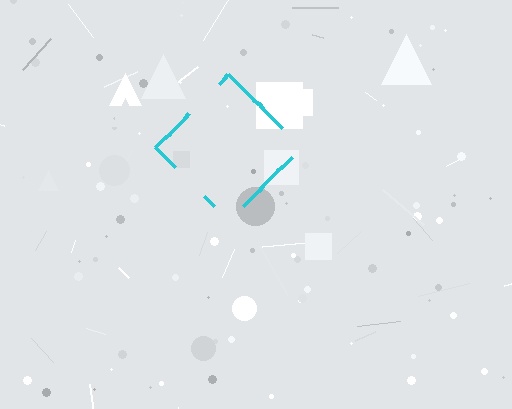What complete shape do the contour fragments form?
The contour fragments form a diamond.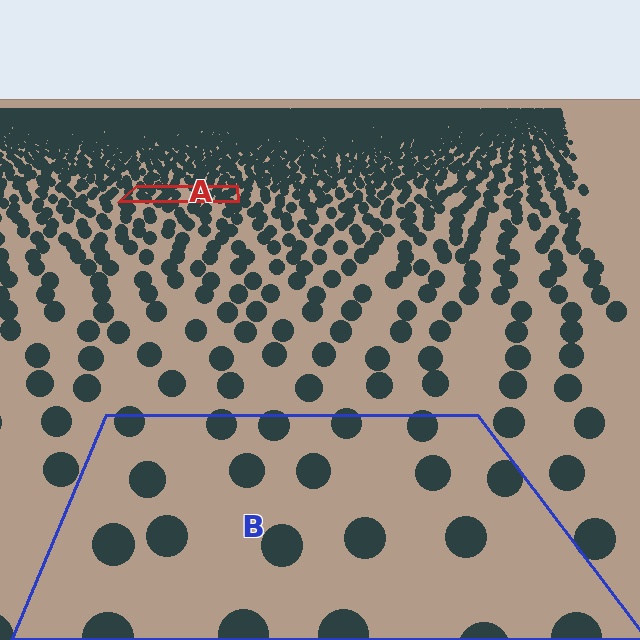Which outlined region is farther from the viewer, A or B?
Region A is farther from the viewer — the texture elements inside it appear smaller and more densely packed.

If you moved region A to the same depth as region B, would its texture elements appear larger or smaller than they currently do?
They would appear larger. At a closer depth, the same texture elements are projected at a bigger on-screen size.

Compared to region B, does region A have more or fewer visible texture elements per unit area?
Region A has more texture elements per unit area — they are packed more densely because it is farther away.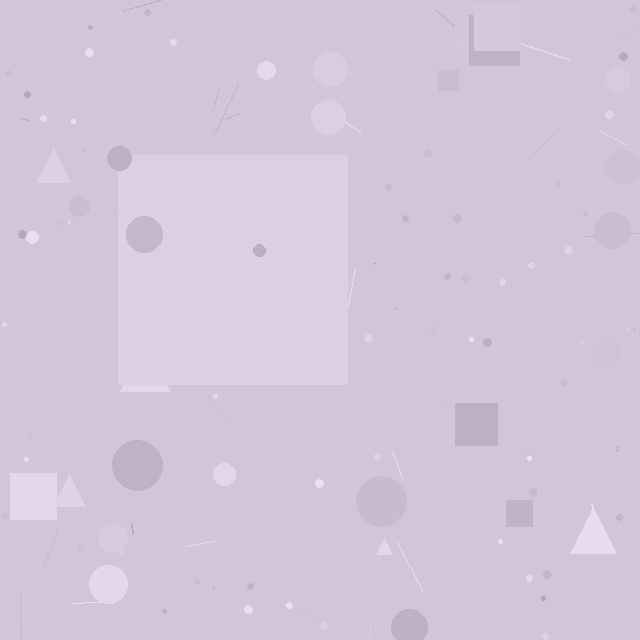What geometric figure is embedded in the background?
A square is embedded in the background.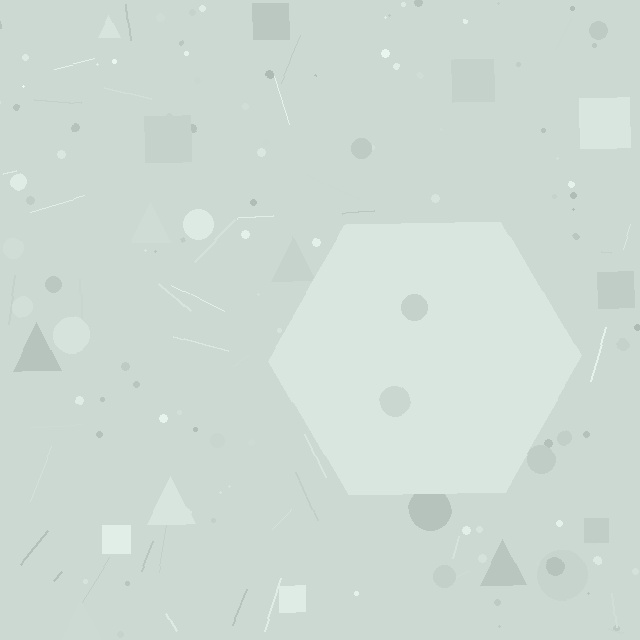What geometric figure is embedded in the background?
A hexagon is embedded in the background.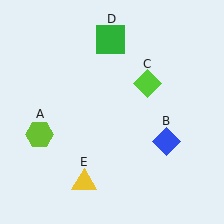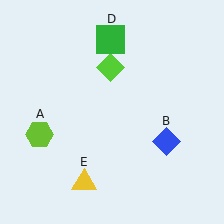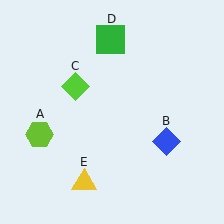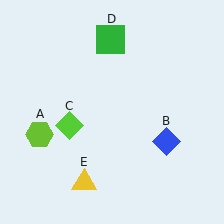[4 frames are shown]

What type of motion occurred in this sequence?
The lime diamond (object C) rotated counterclockwise around the center of the scene.